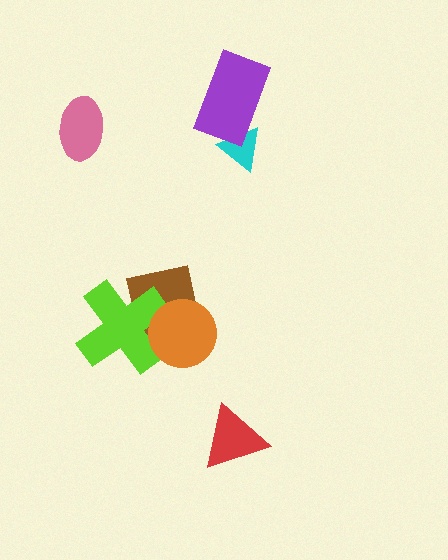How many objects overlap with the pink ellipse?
0 objects overlap with the pink ellipse.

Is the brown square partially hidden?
Yes, it is partially covered by another shape.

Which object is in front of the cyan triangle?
The purple rectangle is in front of the cyan triangle.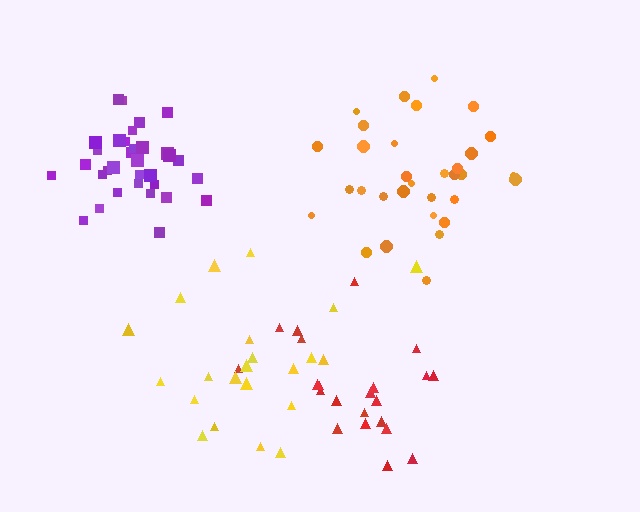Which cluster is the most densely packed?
Purple.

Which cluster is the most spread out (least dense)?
Yellow.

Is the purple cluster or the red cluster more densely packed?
Purple.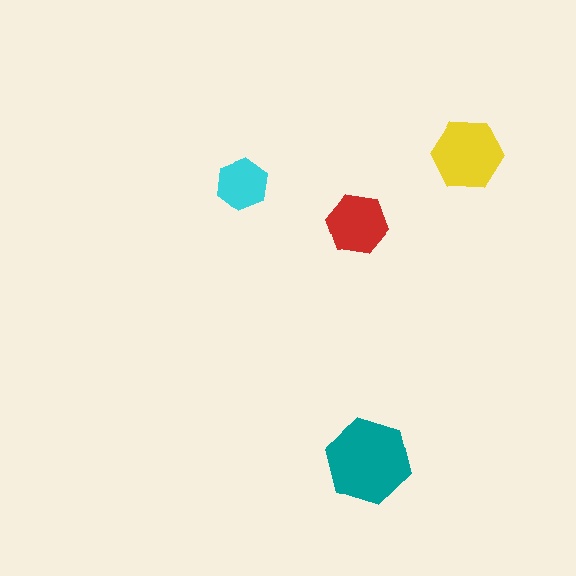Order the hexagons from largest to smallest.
the teal one, the yellow one, the red one, the cyan one.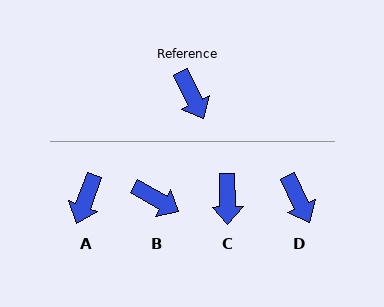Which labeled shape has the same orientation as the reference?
D.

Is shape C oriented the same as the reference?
No, it is off by about 25 degrees.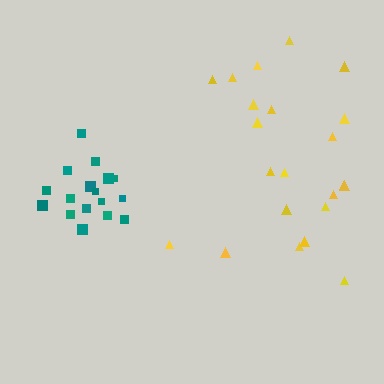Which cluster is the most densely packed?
Teal.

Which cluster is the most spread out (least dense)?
Yellow.